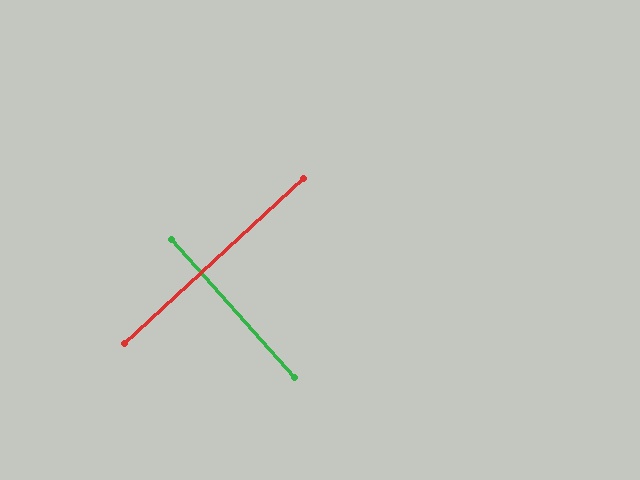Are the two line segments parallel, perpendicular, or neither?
Perpendicular — they meet at approximately 89°.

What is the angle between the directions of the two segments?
Approximately 89 degrees.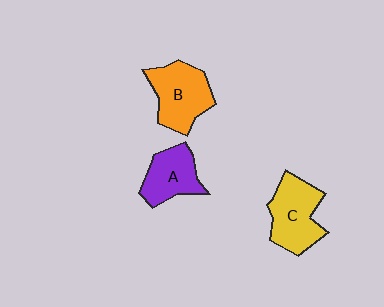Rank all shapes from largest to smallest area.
From largest to smallest: B (orange), C (yellow), A (purple).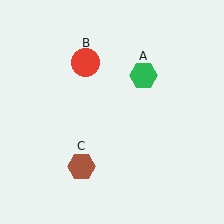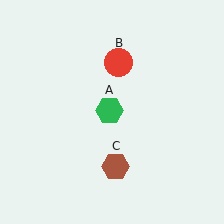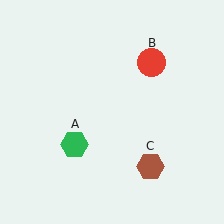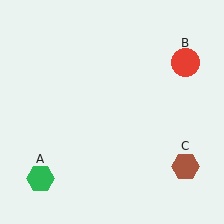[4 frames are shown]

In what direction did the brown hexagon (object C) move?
The brown hexagon (object C) moved right.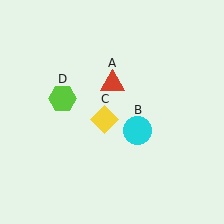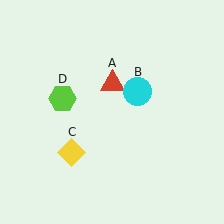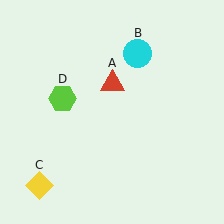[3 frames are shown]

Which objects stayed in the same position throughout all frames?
Red triangle (object A) and lime hexagon (object D) remained stationary.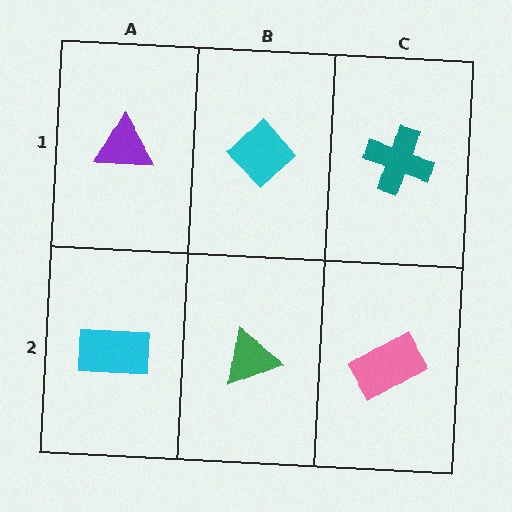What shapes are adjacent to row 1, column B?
A green triangle (row 2, column B), a purple triangle (row 1, column A), a teal cross (row 1, column C).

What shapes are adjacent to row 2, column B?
A cyan diamond (row 1, column B), a cyan rectangle (row 2, column A), a pink rectangle (row 2, column C).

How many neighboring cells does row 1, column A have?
2.